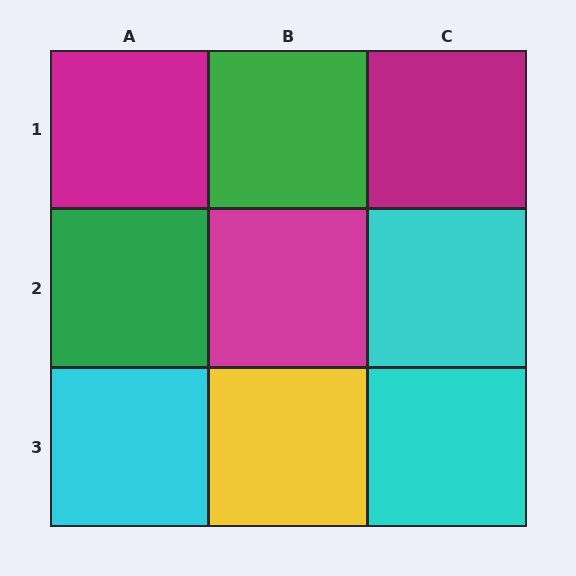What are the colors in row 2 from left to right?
Green, magenta, cyan.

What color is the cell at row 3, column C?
Cyan.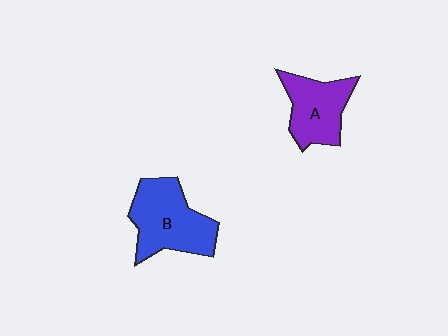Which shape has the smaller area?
Shape A (purple).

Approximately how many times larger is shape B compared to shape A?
Approximately 1.3 times.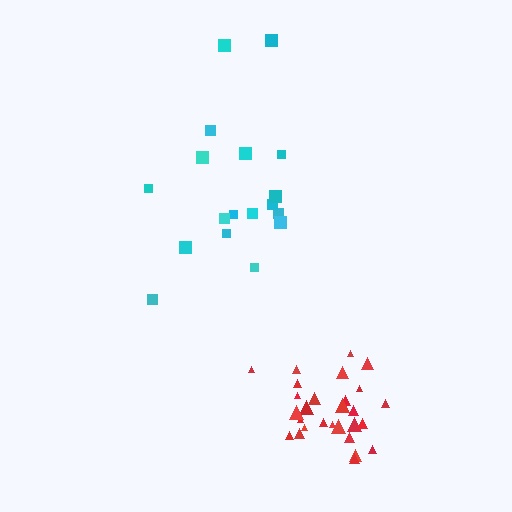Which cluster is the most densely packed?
Red.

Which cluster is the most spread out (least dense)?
Cyan.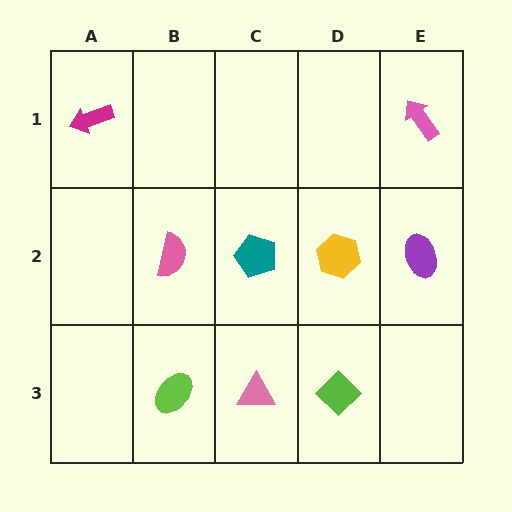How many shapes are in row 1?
2 shapes.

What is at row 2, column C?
A teal pentagon.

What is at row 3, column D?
A lime diamond.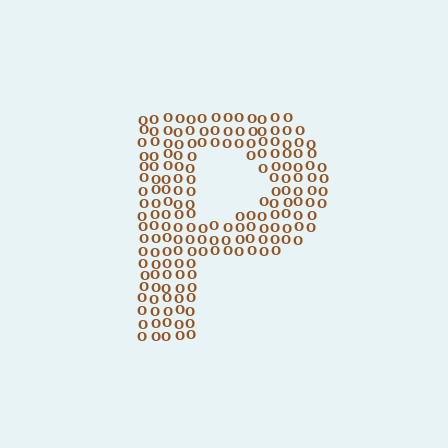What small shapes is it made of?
It is made of small letter O's.